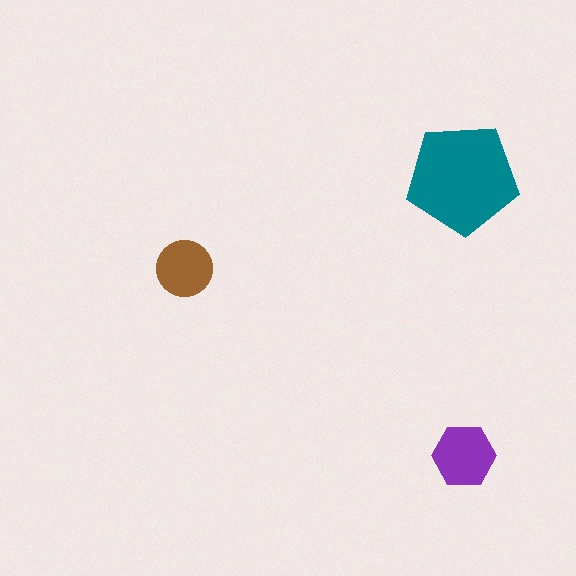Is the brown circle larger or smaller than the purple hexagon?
Smaller.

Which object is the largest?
The teal pentagon.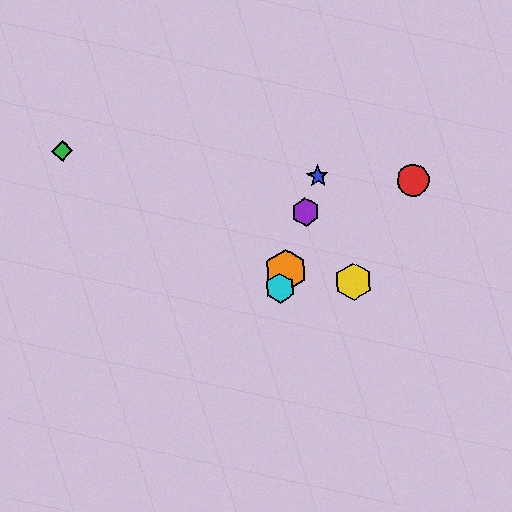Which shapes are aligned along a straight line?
The blue star, the purple hexagon, the orange hexagon, the cyan hexagon are aligned along a straight line.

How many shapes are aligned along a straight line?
4 shapes (the blue star, the purple hexagon, the orange hexagon, the cyan hexagon) are aligned along a straight line.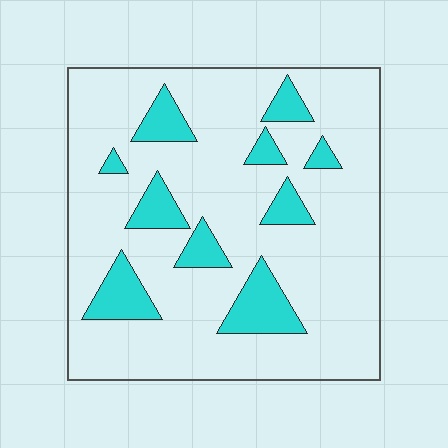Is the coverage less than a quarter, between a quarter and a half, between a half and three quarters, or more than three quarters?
Less than a quarter.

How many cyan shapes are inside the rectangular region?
10.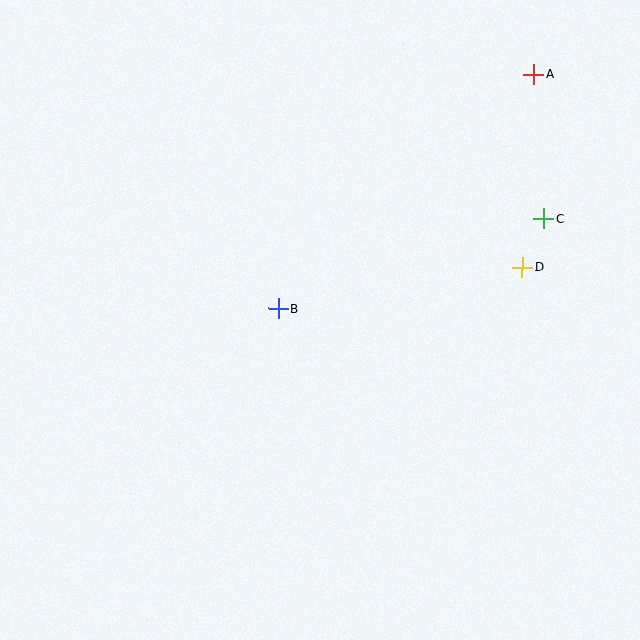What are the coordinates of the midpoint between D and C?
The midpoint between D and C is at (533, 243).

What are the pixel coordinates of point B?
Point B is at (278, 309).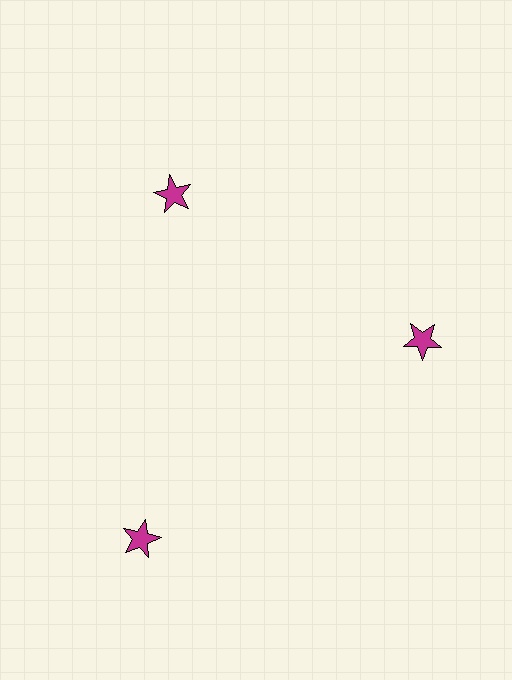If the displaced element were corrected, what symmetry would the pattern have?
It would have 3-fold rotational symmetry — the pattern would map onto itself every 120 degrees.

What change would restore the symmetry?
The symmetry would be restored by moving it inward, back onto the ring so that all 3 stars sit at equal angles and equal distance from the center.